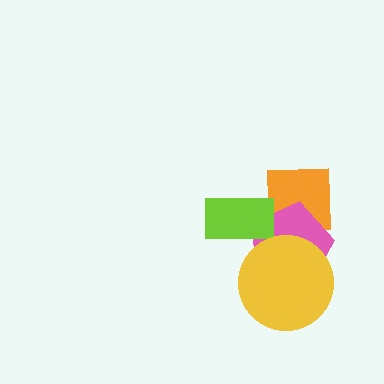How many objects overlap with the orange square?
1 object overlaps with the orange square.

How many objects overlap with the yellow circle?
1 object overlaps with the yellow circle.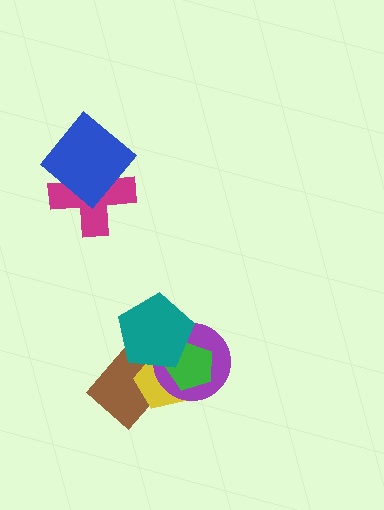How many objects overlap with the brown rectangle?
4 objects overlap with the brown rectangle.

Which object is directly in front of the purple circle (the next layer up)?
The green pentagon is directly in front of the purple circle.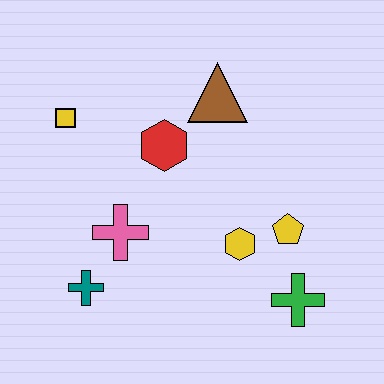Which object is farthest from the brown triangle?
The teal cross is farthest from the brown triangle.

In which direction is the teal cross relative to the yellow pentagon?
The teal cross is to the left of the yellow pentagon.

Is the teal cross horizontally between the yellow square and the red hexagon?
Yes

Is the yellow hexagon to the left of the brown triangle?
No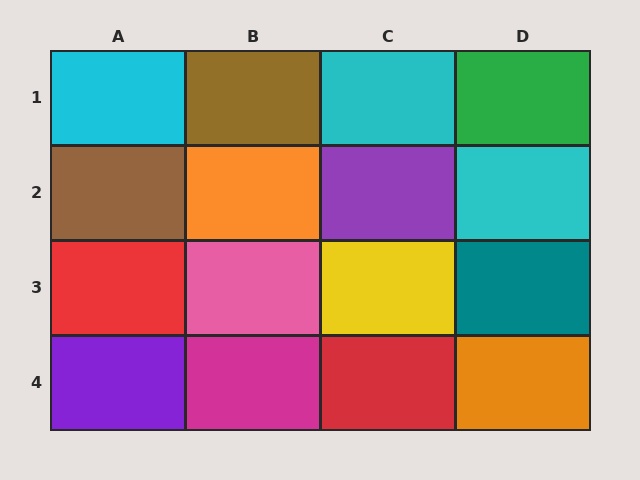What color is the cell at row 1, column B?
Brown.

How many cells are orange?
2 cells are orange.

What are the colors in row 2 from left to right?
Brown, orange, purple, cyan.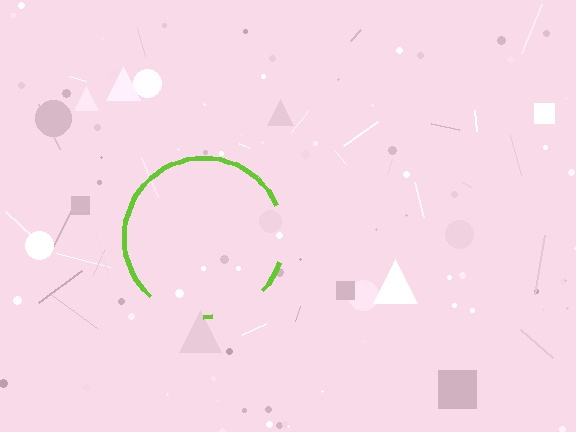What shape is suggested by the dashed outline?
The dashed outline suggests a circle.